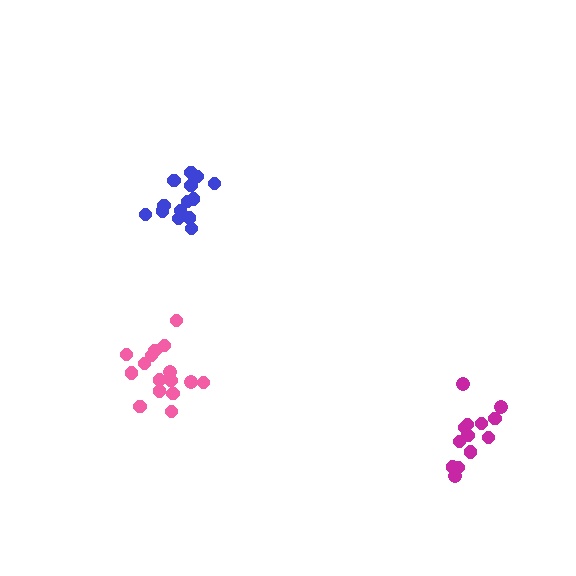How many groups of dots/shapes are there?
There are 3 groups.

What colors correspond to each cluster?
The clusters are colored: magenta, blue, pink.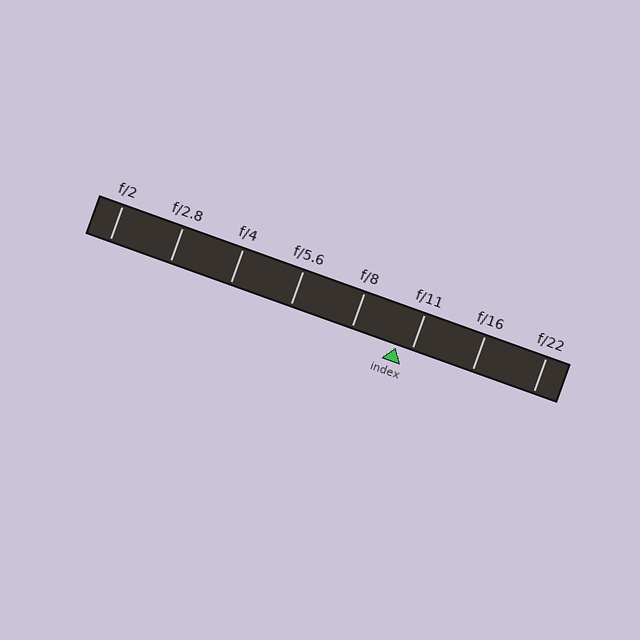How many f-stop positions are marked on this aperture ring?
There are 8 f-stop positions marked.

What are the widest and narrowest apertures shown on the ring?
The widest aperture shown is f/2 and the narrowest is f/22.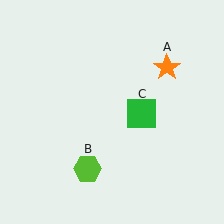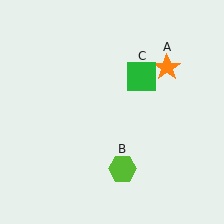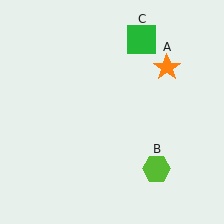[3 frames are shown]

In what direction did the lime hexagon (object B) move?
The lime hexagon (object B) moved right.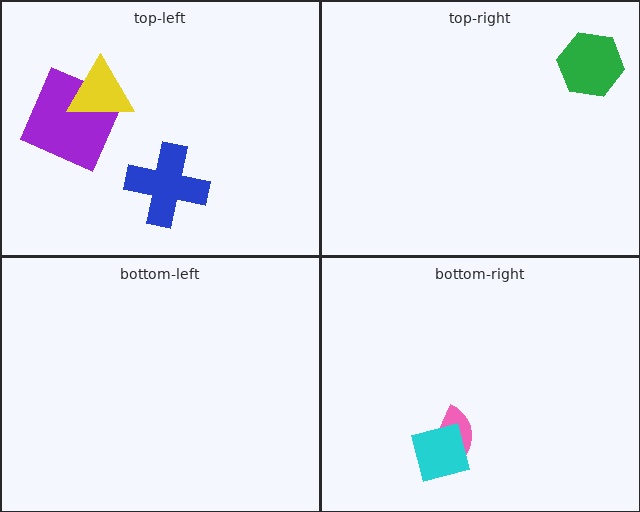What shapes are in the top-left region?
The purple square, the yellow triangle, the blue cross.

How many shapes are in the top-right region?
1.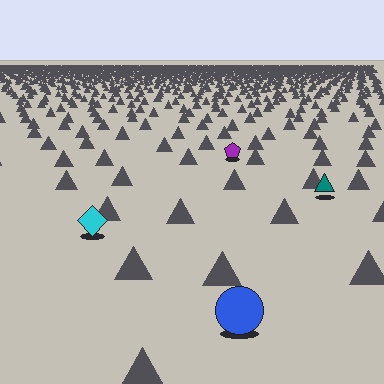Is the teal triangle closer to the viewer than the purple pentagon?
Yes. The teal triangle is closer — you can tell from the texture gradient: the ground texture is coarser near it.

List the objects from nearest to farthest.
From nearest to farthest: the blue circle, the cyan diamond, the teal triangle, the purple pentagon.